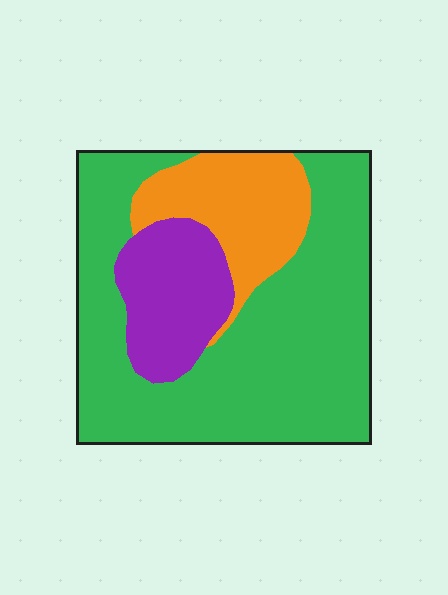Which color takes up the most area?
Green, at roughly 65%.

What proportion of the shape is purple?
Purple covers 17% of the shape.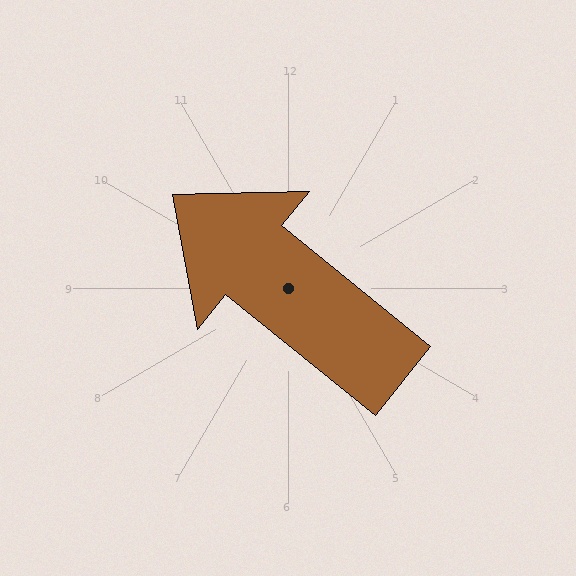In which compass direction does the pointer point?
Northwest.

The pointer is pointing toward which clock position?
Roughly 10 o'clock.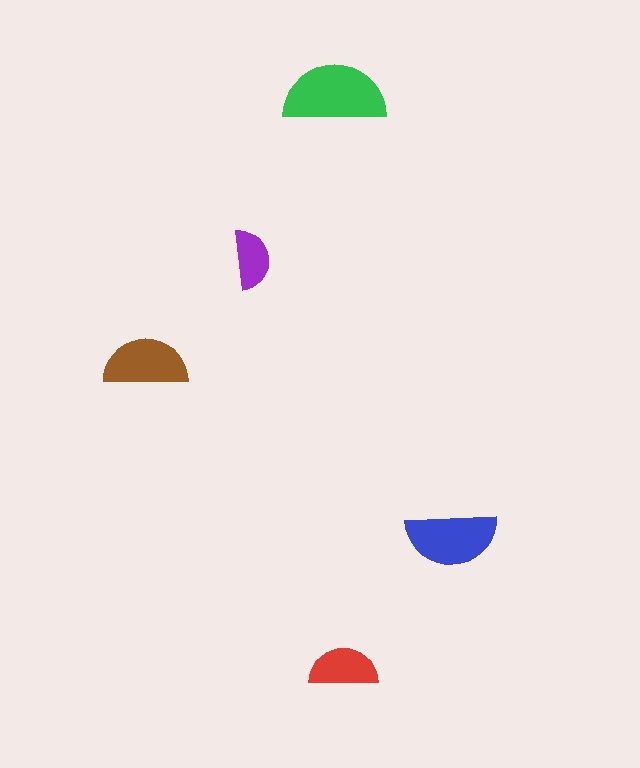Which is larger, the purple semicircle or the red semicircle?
The red one.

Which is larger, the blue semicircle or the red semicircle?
The blue one.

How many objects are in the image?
There are 5 objects in the image.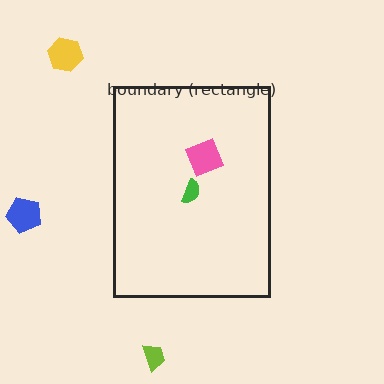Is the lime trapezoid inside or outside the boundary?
Outside.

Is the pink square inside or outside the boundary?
Inside.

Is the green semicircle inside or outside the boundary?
Inside.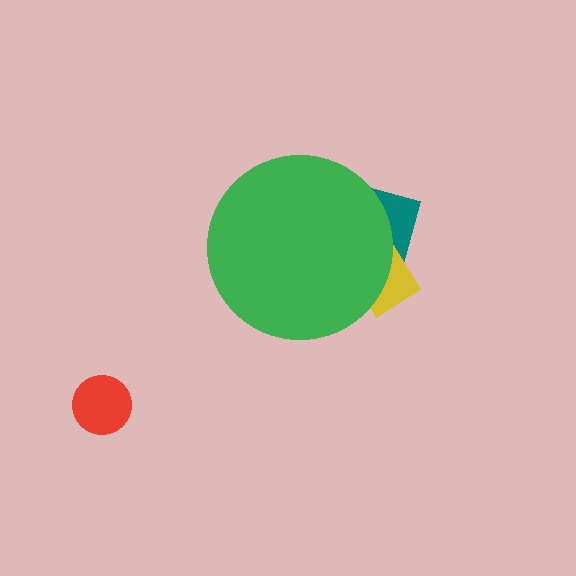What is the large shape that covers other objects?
A green circle.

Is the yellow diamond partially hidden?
Yes, the yellow diamond is partially hidden behind the green circle.